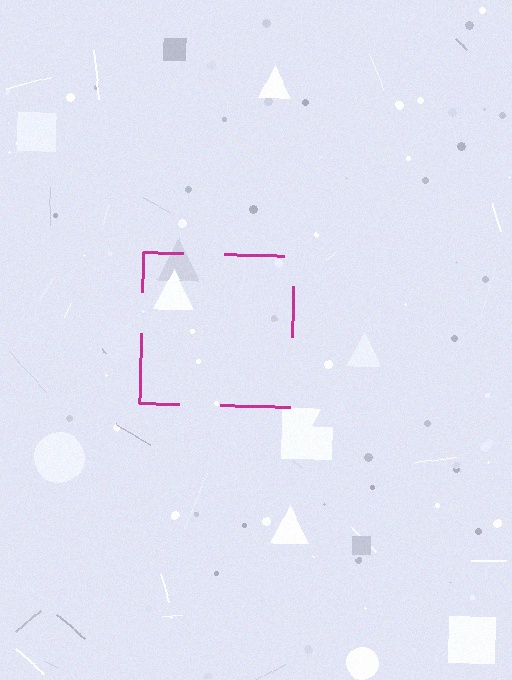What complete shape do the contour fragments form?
The contour fragments form a square.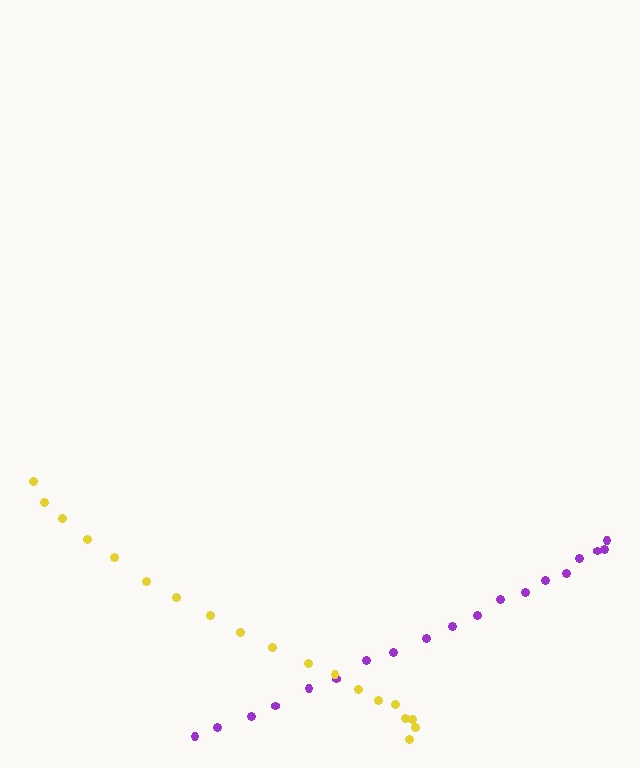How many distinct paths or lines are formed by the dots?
There are 2 distinct paths.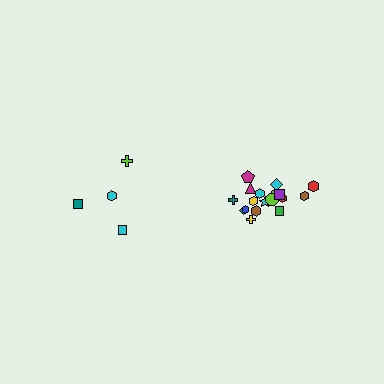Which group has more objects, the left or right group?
The right group.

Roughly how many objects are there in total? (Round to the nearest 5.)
Roughly 20 objects in total.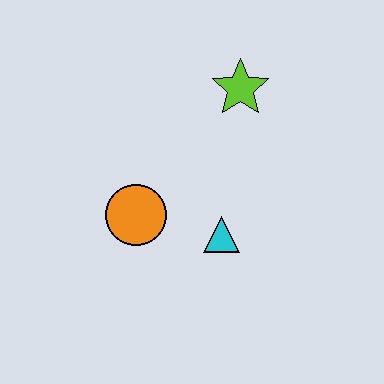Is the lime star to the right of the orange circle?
Yes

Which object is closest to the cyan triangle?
The orange circle is closest to the cyan triangle.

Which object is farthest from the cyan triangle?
The lime star is farthest from the cyan triangle.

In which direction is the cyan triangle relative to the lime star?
The cyan triangle is below the lime star.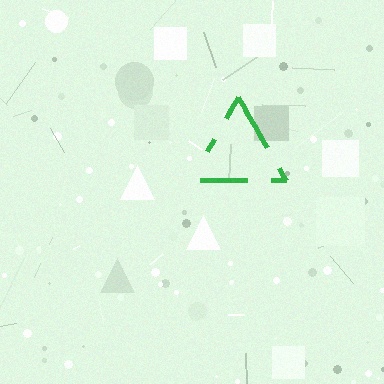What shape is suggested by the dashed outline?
The dashed outline suggests a triangle.